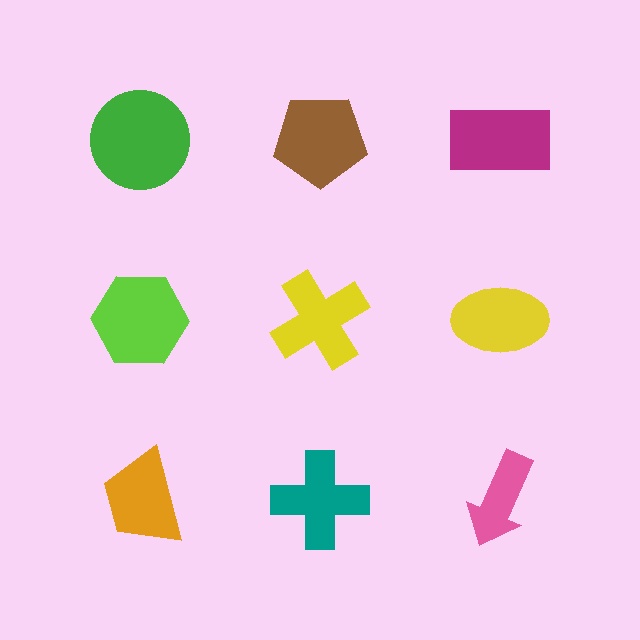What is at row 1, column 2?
A brown pentagon.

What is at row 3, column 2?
A teal cross.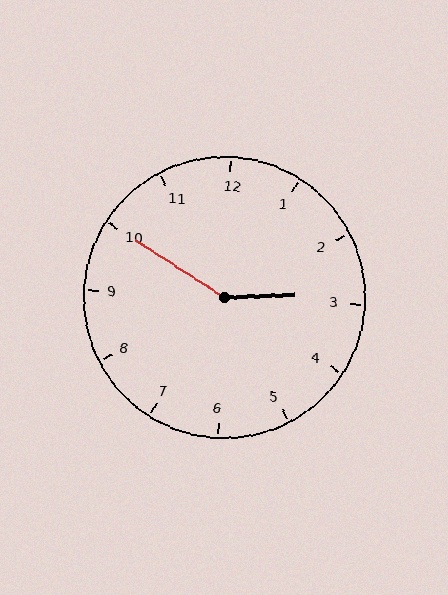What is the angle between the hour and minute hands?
Approximately 145 degrees.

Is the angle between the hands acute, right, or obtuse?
It is obtuse.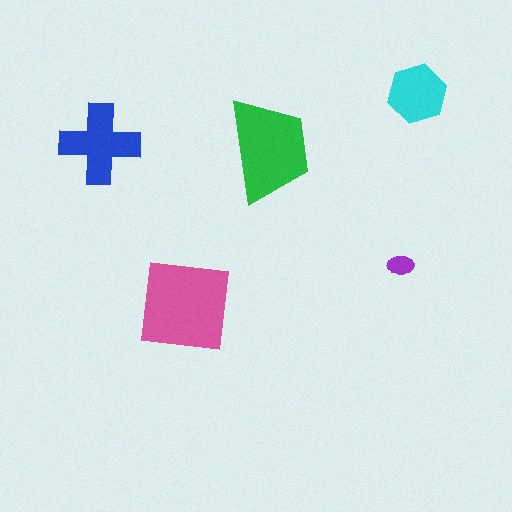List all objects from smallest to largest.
The purple ellipse, the cyan hexagon, the blue cross, the green trapezoid, the pink square.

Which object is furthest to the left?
The blue cross is leftmost.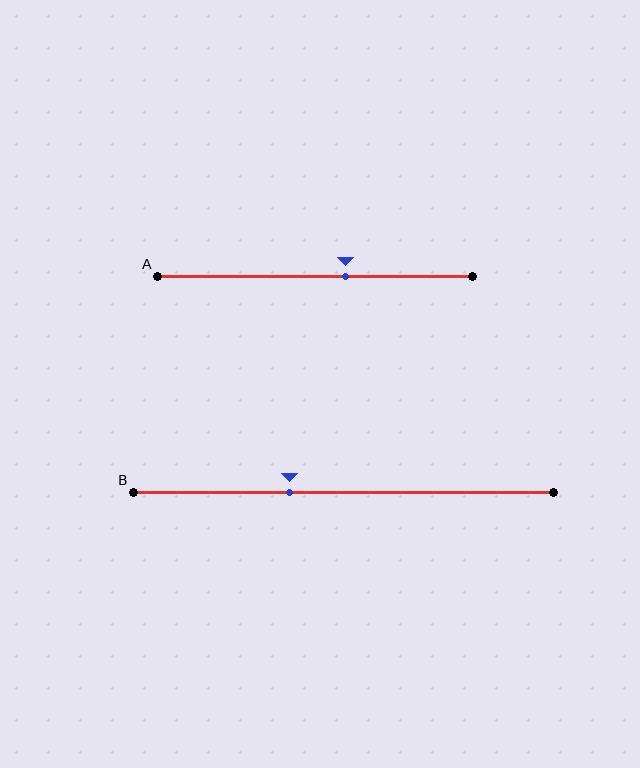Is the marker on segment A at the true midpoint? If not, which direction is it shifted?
No, the marker on segment A is shifted to the right by about 10% of the segment length.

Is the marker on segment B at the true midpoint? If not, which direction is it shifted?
No, the marker on segment B is shifted to the left by about 13% of the segment length.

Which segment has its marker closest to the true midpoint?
Segment A has its marker closest to the true midpoint.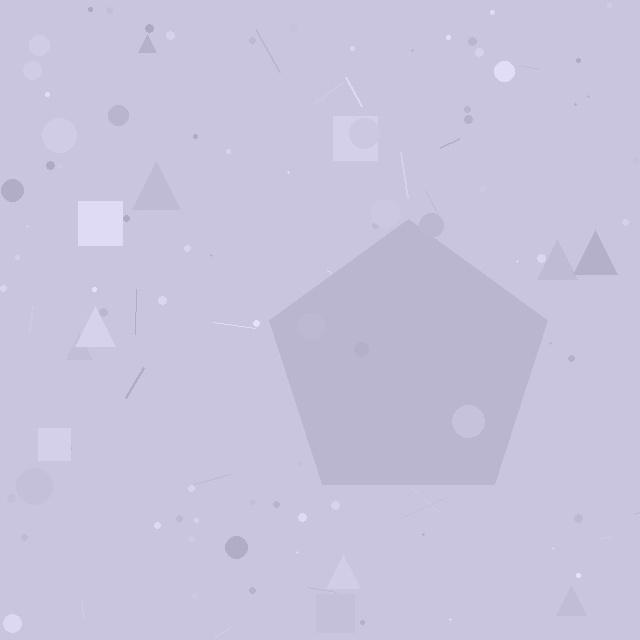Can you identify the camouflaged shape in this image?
The camouflaged shape is a pentagon.